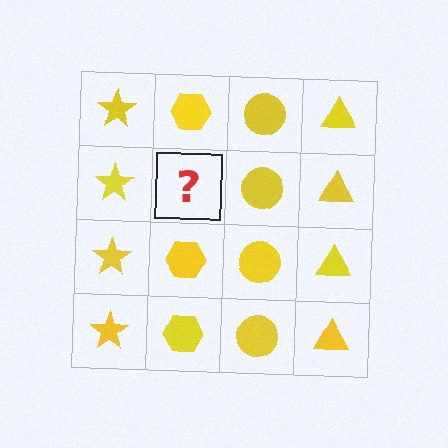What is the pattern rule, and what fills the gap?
The rule is that each column has a consistent shape. The gap should be filled with a yellow hexagon.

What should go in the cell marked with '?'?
The missing cell should contain a yellow hexagon.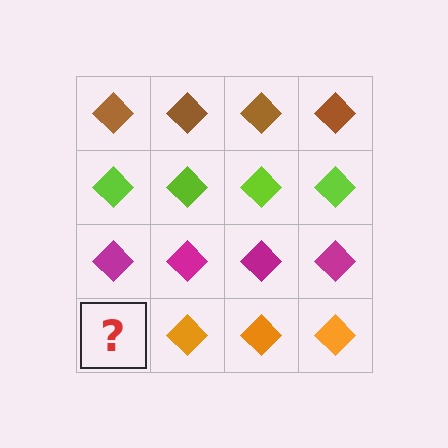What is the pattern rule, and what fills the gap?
The rule is that each row has a consistent color. The gap should be filled with an orange diamond.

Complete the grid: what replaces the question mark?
The question mark should be replaced with an orange diamond.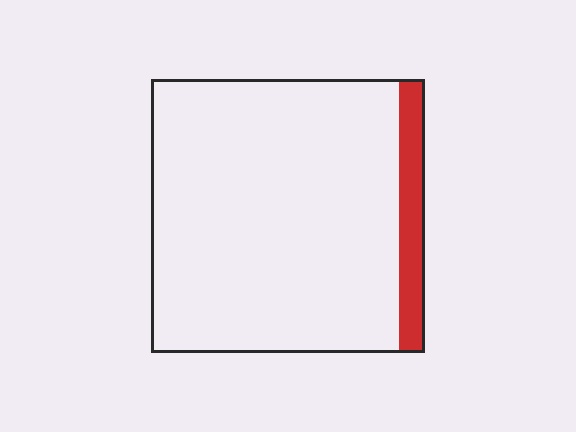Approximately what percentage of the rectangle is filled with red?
Approximately 10%.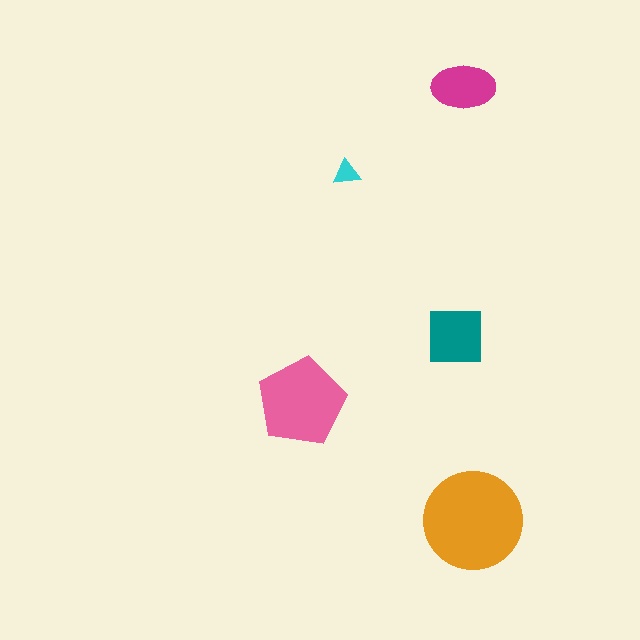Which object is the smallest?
The cyan triangle.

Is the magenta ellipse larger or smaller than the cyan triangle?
Larger.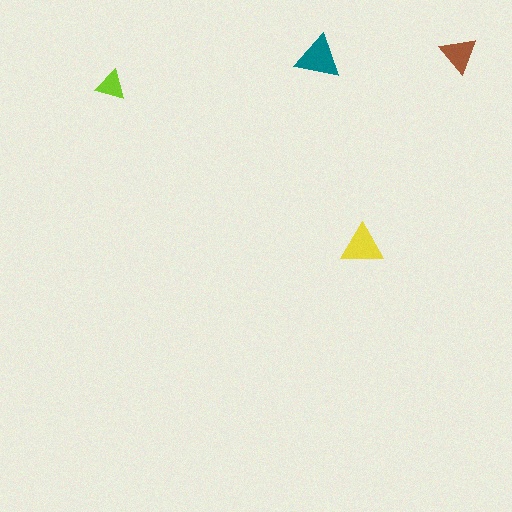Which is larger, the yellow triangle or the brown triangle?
The yellow one.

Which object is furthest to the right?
The brown triangle is rightmost.